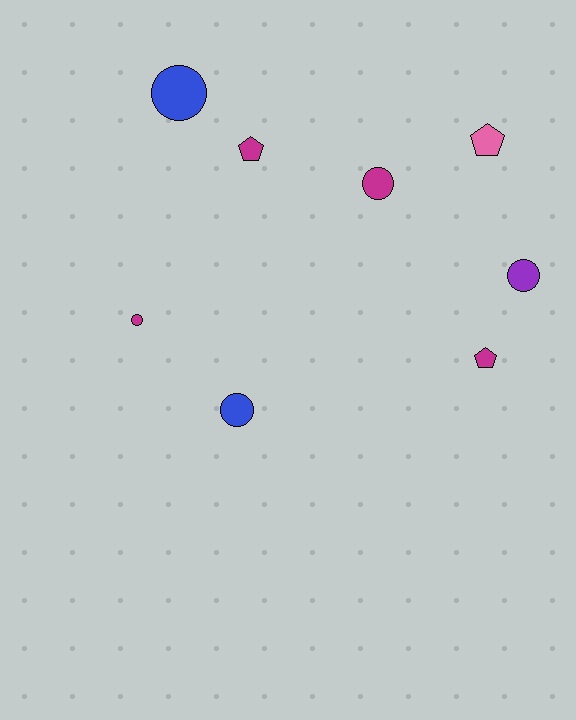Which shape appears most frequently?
Circle, with 5 objects.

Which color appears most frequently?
Magenta, with 4 objects.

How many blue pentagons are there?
There are no blue pentagons.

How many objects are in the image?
There are 8 objects.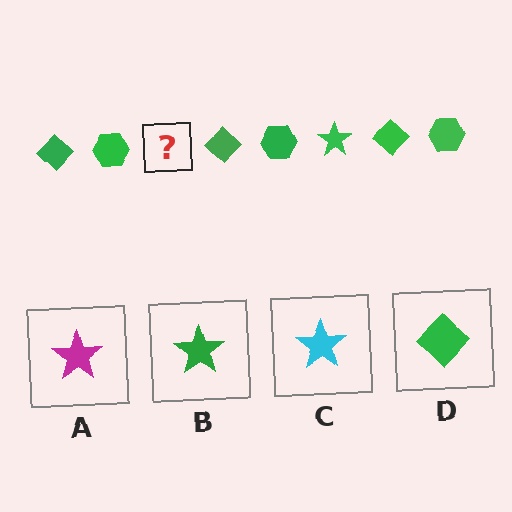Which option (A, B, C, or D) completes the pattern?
B.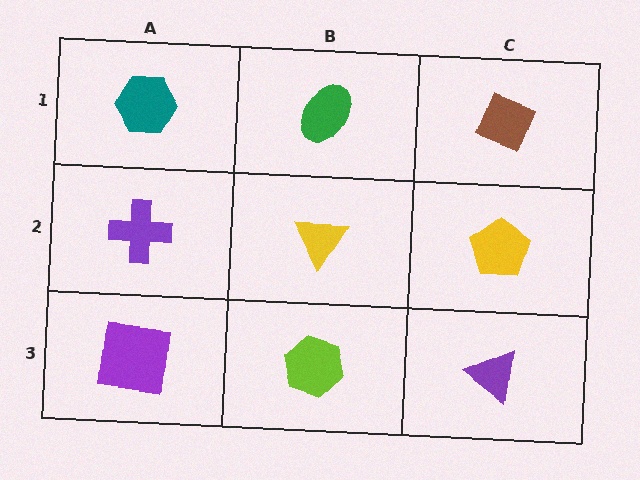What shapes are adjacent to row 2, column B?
A green ellipse (row 1, column B), a lime hexagon (row 3, column B), a purple cross (row 2, column A), a yellow pentagon (row 2, column C).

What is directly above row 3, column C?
A yellow pentagon.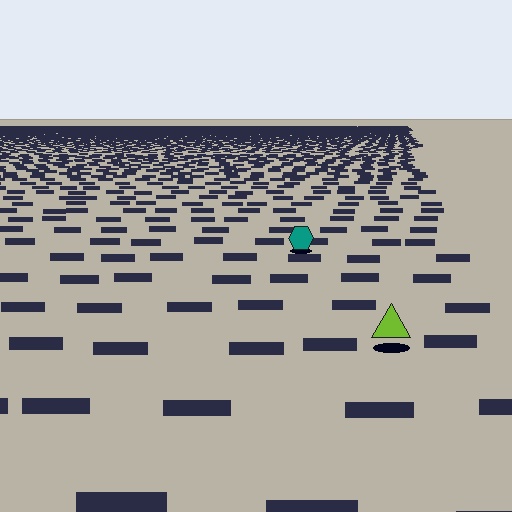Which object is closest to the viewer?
The lime triangle is closest. The texture marks near it are larger and more spread out.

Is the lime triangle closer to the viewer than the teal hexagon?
Yes. The lime triangle is closer — you can tell from the texture gradient: the ground texture is coarser near it.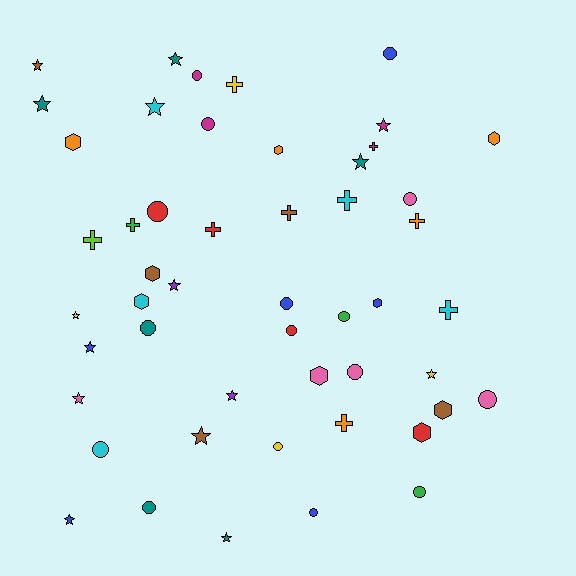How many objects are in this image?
There are 50 objects.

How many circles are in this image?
There are 16 circles.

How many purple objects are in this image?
There are 2 purple objects.